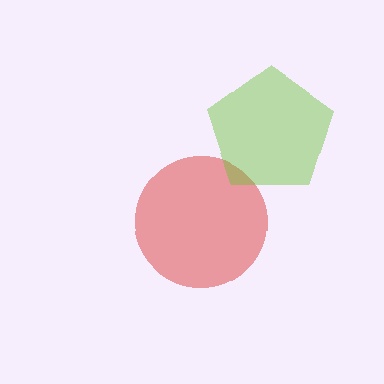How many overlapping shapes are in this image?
There are 2 overlapping shapes in the image.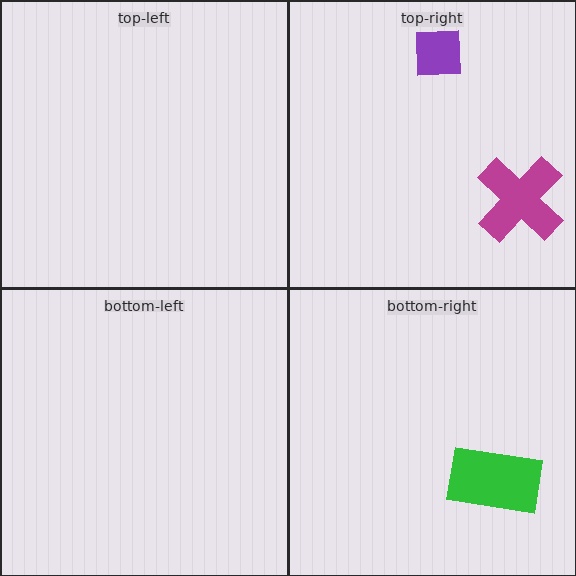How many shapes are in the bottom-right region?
1.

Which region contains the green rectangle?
The bottom-right region.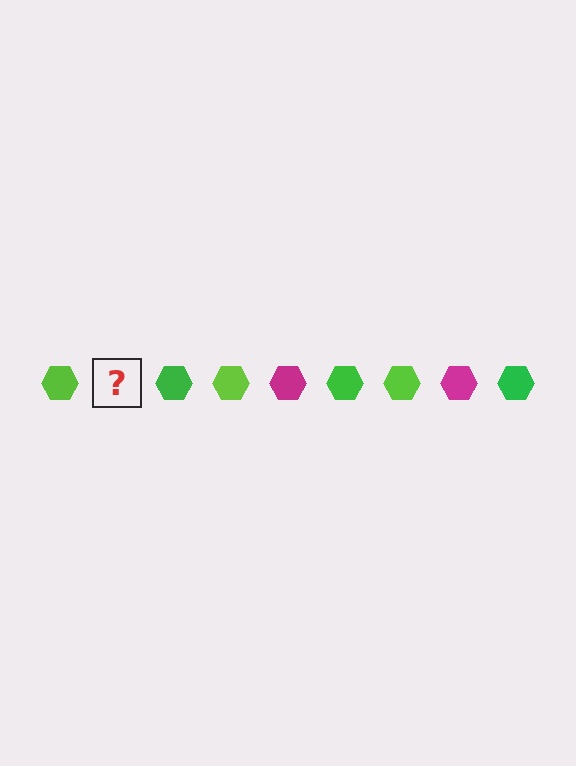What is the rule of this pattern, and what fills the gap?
The rule is that the pattern cycles through lime, magenta, green hexagons. The gap should be filled with a magenta hexagon.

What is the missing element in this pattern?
The missing element is a magenta hexagon.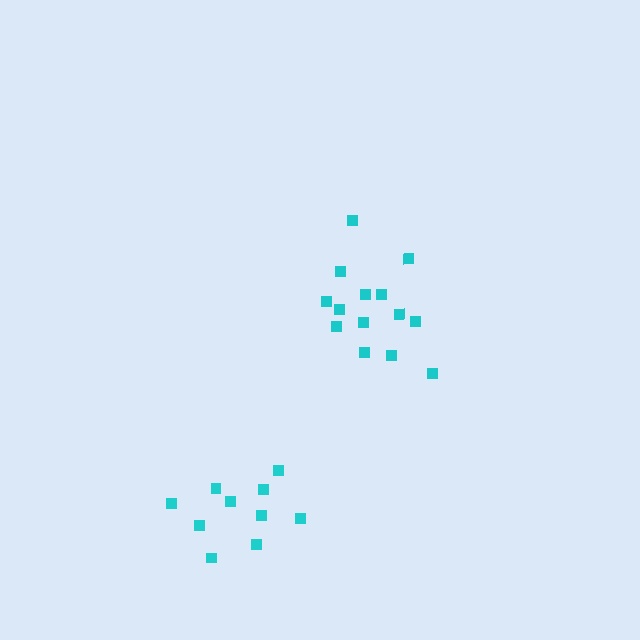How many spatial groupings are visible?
There are 2 spatial groupings.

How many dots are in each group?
Group 1: 10 dots, Group 2: 14 dots (24 total).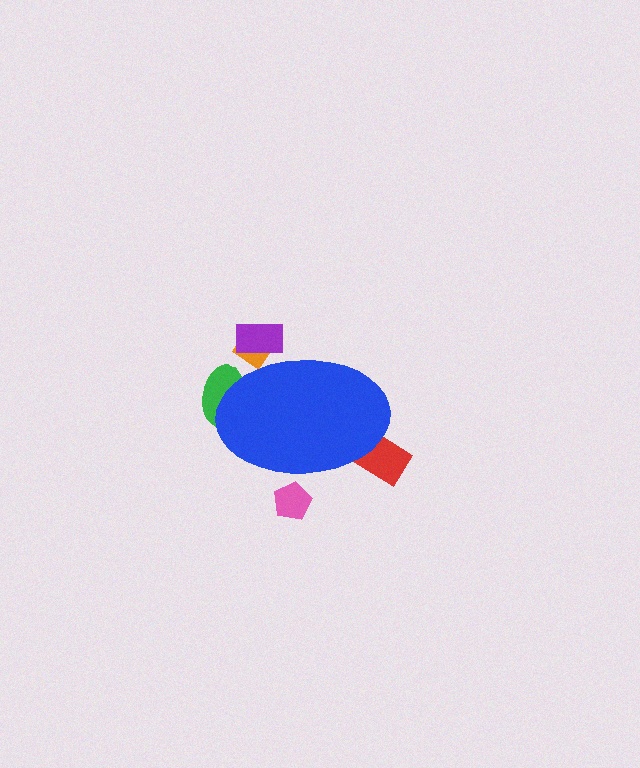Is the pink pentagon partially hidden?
Yes, the pink pentagon is partially hidden behind the blue ellipse.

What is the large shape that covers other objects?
A blue ellipse.